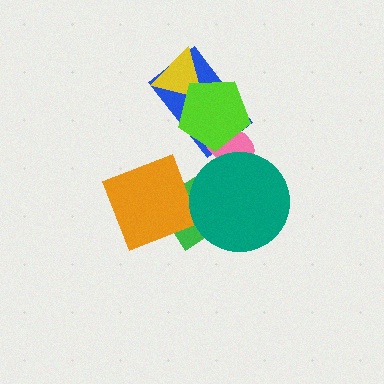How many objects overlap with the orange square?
1 object overlaps with the orange square.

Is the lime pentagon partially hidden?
No, no other shape covers it.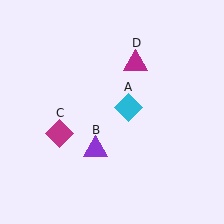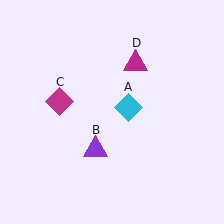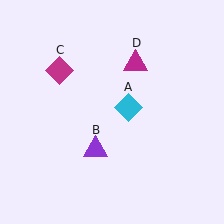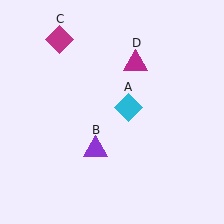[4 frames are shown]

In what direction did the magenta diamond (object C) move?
The magenta diamond (object C) moved up.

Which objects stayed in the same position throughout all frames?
Cyan diamond (object A) and purple triangle (object B) and magenta triangle (object D) remained stationary.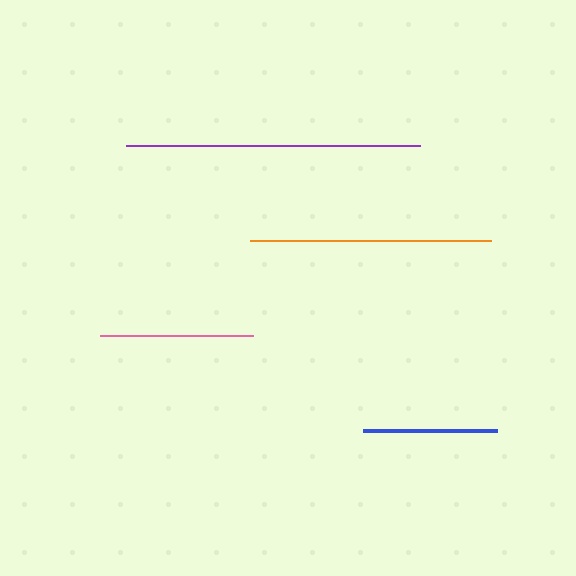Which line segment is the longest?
The purple line is the longest at approximately 294 pixels.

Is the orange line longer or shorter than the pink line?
The orange line is longer than the pink line.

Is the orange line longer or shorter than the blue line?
The orange line is longer than the blue line.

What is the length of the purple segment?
The purple segment is approximately 294 pixels long.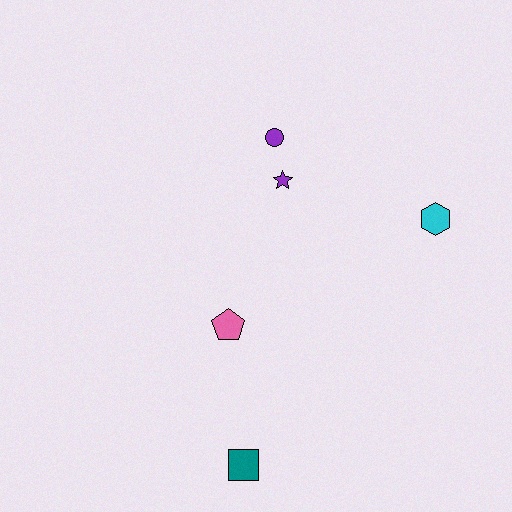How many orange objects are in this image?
There are no orange objects.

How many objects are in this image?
There are 5 objects.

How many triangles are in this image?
There are no triangles.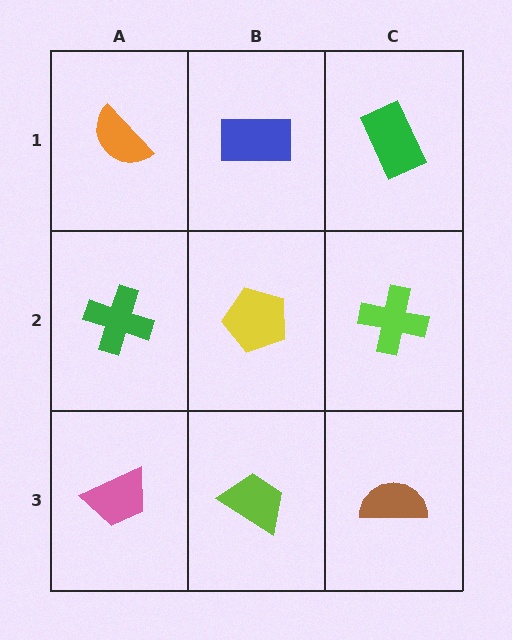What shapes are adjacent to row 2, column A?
An orange semicircle (row 1, column A), a pink trapezoid (row 3, column A), a yellow pentagon (row 2, column B).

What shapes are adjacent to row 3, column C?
A lime cross (row 2, column C), a lime trapezoid (row 3, column B).